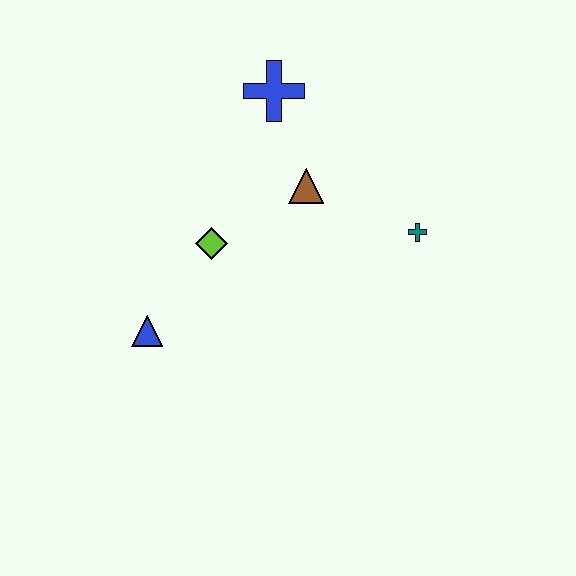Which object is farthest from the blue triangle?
The teal cross is farthest from the blue triangle.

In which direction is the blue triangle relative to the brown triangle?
The blue triangle is to the left of the brown triangle.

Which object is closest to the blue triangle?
The lime diamond is closest to the blue triangle.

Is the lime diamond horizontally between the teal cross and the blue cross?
No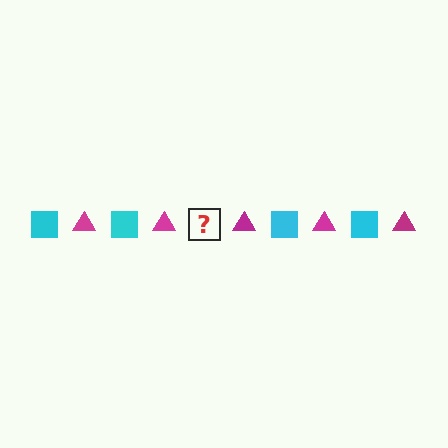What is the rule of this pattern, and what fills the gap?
The rule is that the pattern alternates between cyan square and magenta triangle. The gap should be filled with a cyan square.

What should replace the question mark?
The question mark should be replaced with a cyan square.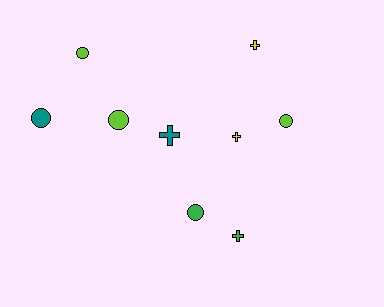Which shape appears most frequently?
Circle, with 5 objects.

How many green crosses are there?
There is 1 green cross.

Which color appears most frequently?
Lime, with 3 objects.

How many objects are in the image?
There are 9 objects.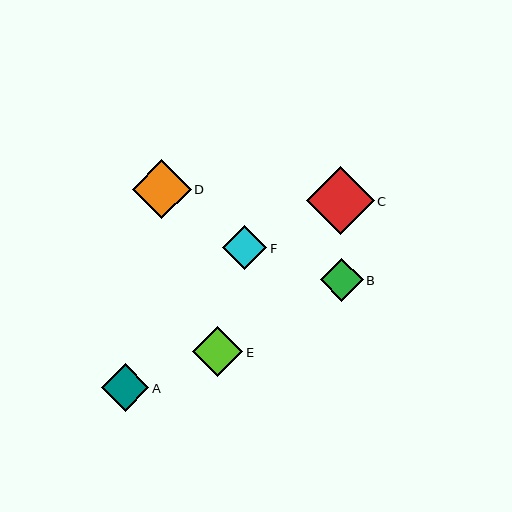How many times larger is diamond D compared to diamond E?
Diamond D is approximately 1.2 times the size of diamond E.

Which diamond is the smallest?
Diamond B is the smallest with a size of approximately 43 pixels.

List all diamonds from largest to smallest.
From largest to smallest: C, D, E, A, F, B.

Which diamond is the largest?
Diamond C is the largest with a size of approximately 68 pixels.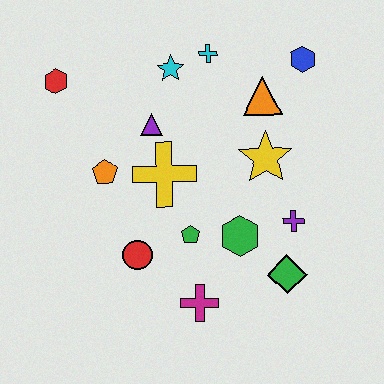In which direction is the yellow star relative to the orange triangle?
The yellow star is below the orange triangle.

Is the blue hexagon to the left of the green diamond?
No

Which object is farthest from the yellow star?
The red hexagon is farthest from the yellow star.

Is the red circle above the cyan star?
No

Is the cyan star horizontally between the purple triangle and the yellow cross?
No